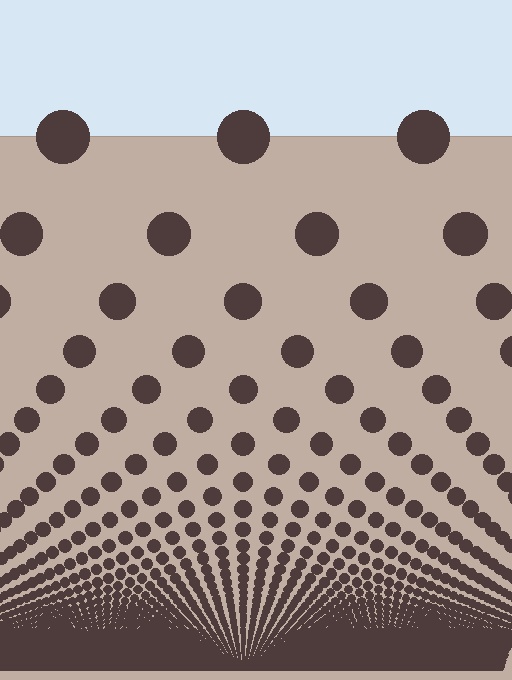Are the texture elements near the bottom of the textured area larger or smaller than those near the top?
Smaller. The gradient is inverted — elements near the bottom are smaller and denser.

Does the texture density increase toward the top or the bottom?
Density increases toward the bottom.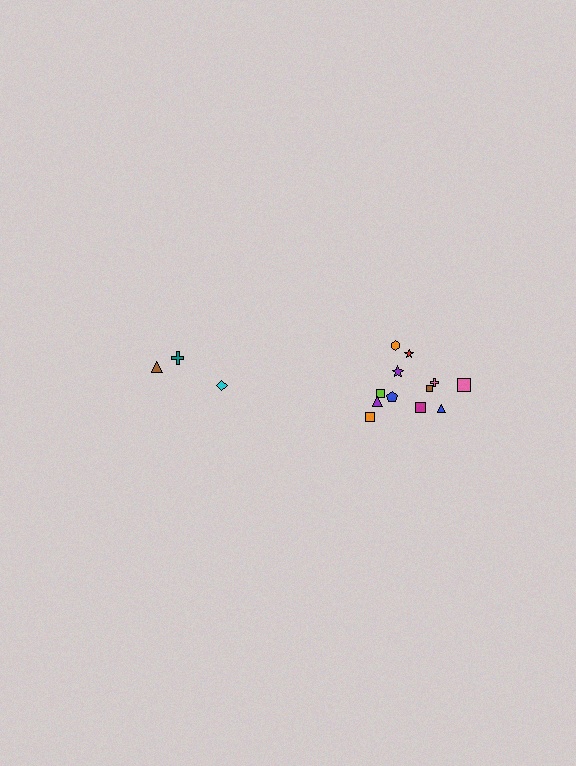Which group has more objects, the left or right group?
The right group.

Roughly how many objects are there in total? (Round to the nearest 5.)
Roughly 15 objects in total.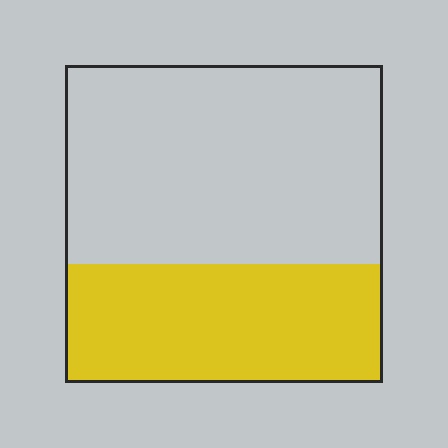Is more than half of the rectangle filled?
No.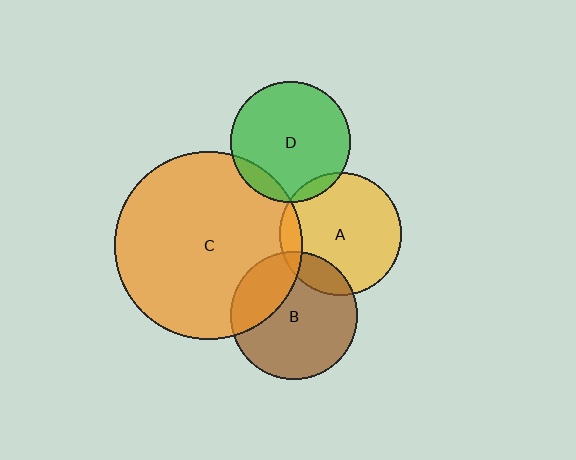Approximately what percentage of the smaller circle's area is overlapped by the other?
Approximately 15%.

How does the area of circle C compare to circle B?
Approximately 2.2 times.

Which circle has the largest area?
Circle C (orange).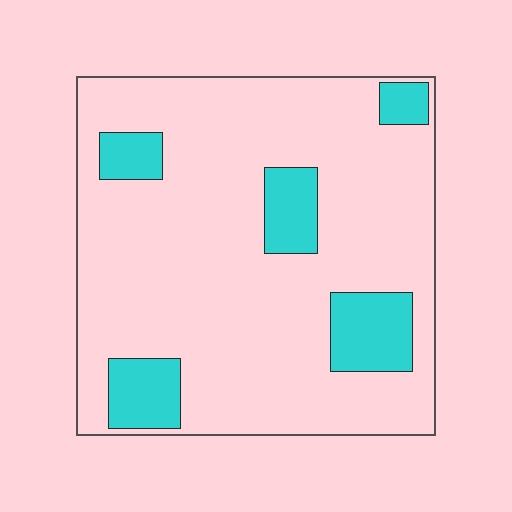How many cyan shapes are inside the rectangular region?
5.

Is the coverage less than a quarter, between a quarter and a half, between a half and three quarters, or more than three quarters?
Less than a quarter.